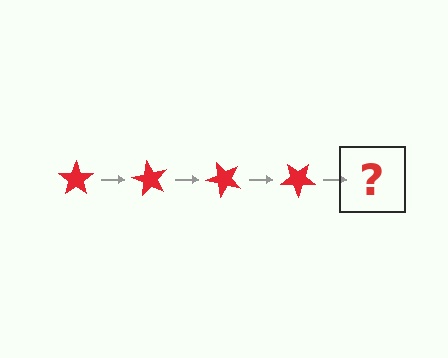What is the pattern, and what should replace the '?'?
The pattern is that the star rotates 60 degrees each step. The '?' should be a red star rotated 240 degrees.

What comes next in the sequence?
The next element should be a red star rotated 240 degrees.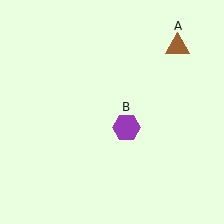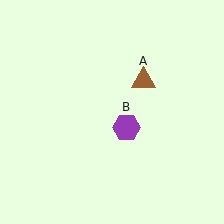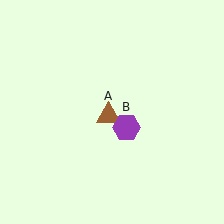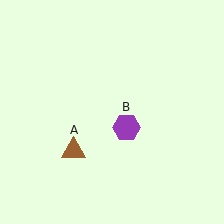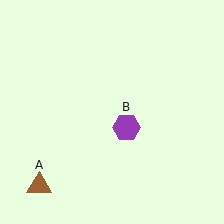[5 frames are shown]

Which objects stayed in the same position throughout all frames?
Purple hexagon (object B) remained stationary.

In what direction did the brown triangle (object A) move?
The brown triangle (object A) moved down and to the left.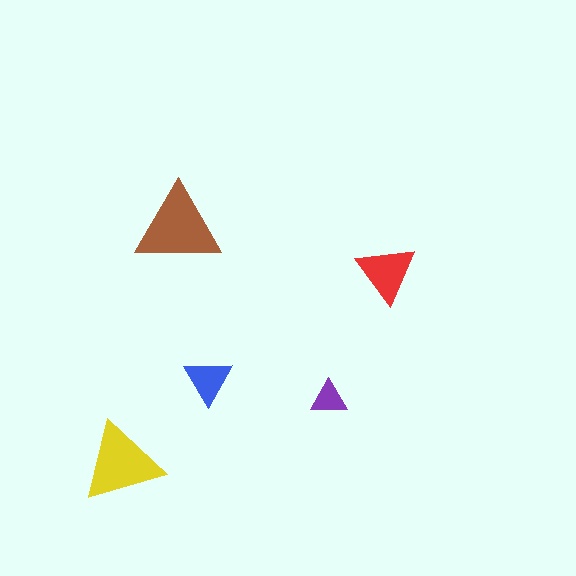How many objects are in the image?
There are 5 objects in the image.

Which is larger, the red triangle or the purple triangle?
The red one.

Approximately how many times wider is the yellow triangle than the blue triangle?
About 1.5 times wider.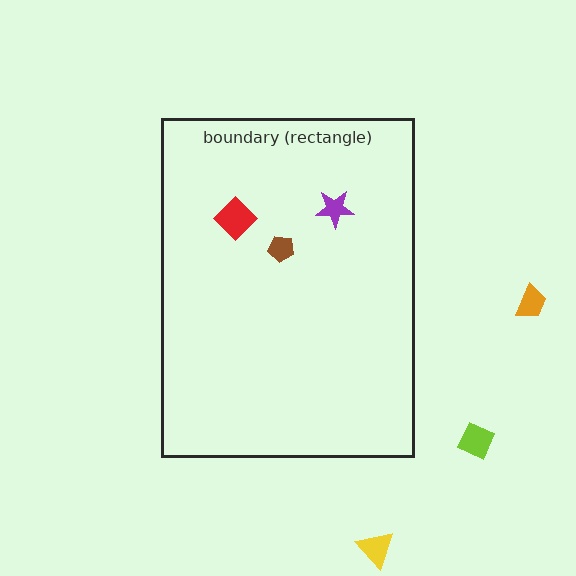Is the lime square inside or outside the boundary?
Outside.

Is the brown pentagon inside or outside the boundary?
Inside.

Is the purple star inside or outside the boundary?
Inside.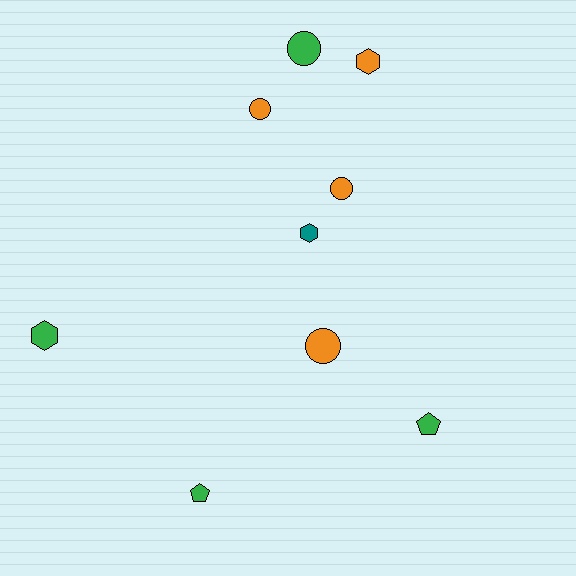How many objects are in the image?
There are 9 objects.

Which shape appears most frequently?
Circle, with 4 objects.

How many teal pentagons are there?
There are no teal pentagons.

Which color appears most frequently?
Orange, with 4 objects.